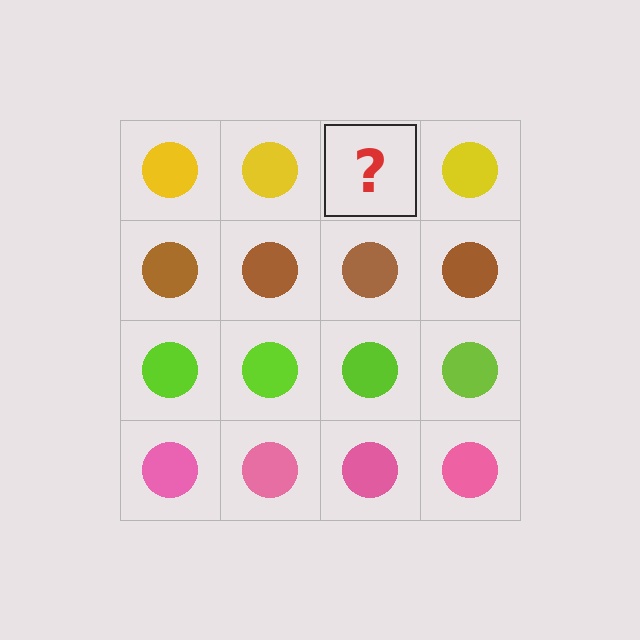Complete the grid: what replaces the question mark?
The question mark should be replaced with a yellow circle.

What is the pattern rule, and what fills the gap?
The rule is that each row has a consistent color. The gap should be filled with a yellow circle.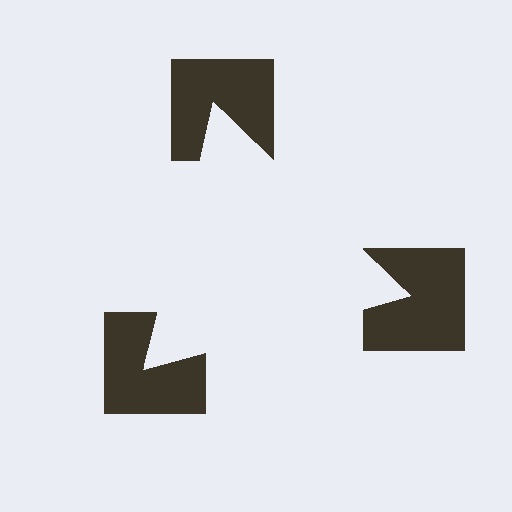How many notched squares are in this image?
There are 3 — one at each vertex of the illusory triangle.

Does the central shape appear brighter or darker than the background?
It typically appears slightly brighter than the background, even though no actual brightness change is drawn.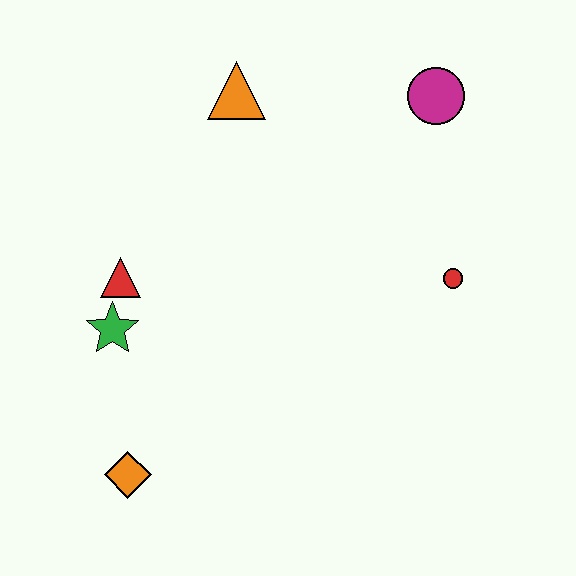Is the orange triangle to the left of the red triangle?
No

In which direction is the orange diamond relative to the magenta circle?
The orange diamond is below the magenta circle.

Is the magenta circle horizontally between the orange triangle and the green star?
No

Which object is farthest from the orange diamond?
The magenta circle is farthest from the orange diamond.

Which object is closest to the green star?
The red triangle is closest to the green star.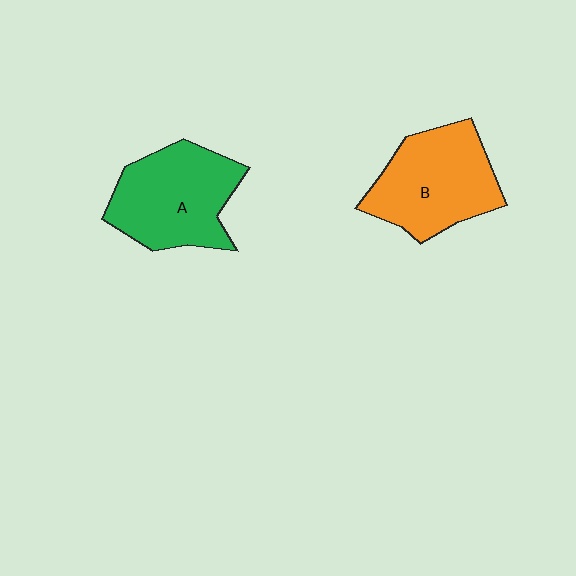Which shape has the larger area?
Shape A (green).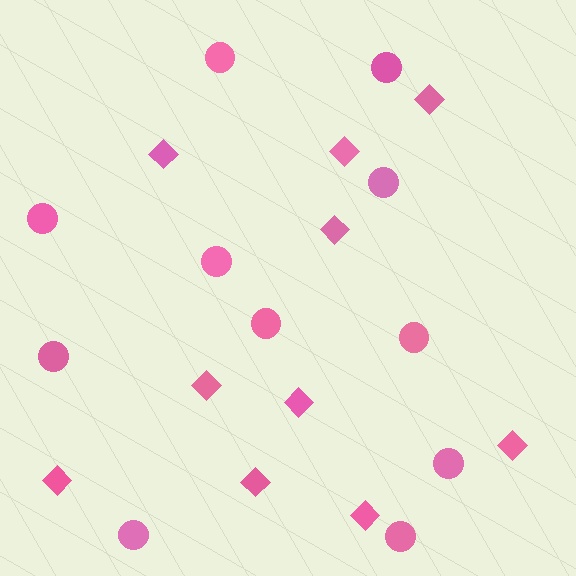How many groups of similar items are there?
There are 2 groups: one group of diamonds (10) and one group of circles (11).